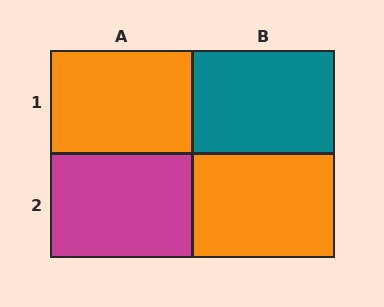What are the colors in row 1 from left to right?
Orange, teal.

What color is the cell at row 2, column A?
Magenta.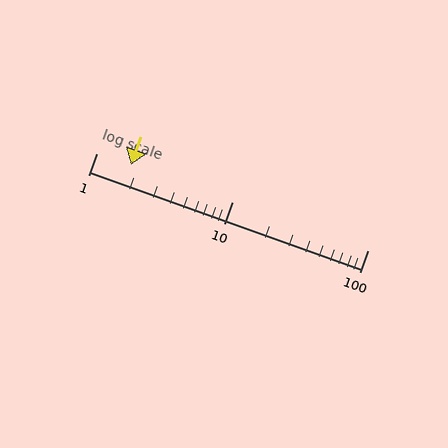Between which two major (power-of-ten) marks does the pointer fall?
The pointer is between 1 and 10.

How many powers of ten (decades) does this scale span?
The scale spans 2 decades, from 1 to 100.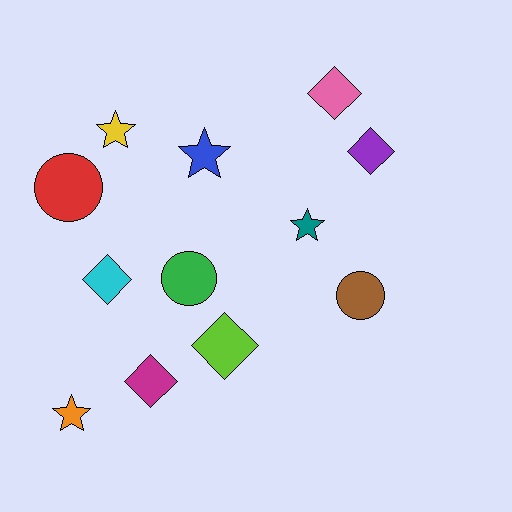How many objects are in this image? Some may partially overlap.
There are 12 objects.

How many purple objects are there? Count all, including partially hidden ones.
There is 1 purple object.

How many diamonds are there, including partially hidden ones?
There are 5 diamonds.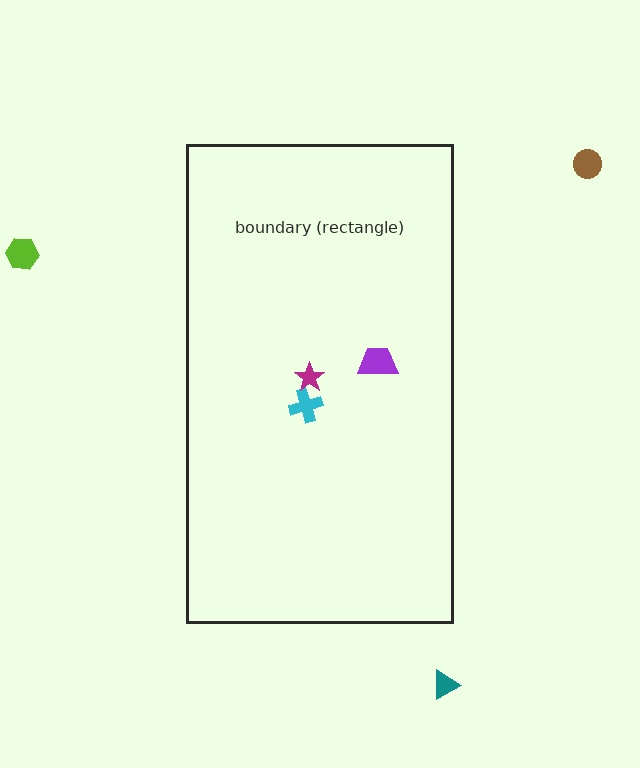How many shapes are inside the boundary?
3 inside, 3 outside.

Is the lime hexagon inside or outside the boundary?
Outside.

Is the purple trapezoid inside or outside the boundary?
Inside.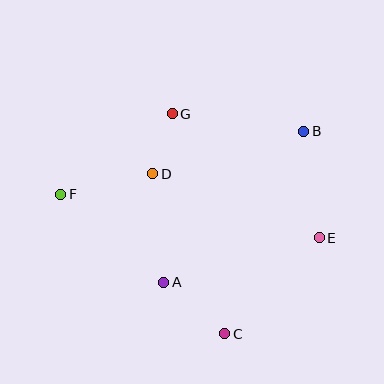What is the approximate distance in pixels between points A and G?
The distance between A and G is approximately 169 pixels.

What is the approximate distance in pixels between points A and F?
The distance between A and F is approximately 136 pixels.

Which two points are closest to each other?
Points D and G are closest to each other.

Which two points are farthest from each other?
Points E and F are farthest from each other.